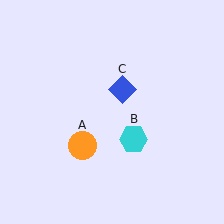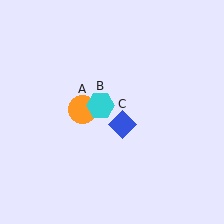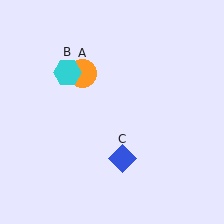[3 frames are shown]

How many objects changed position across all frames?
3 objects changed position: orange circle (object A), cyan hexagon (object B), blue diamond (object C).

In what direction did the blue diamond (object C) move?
The blue diamond (object C) moved down.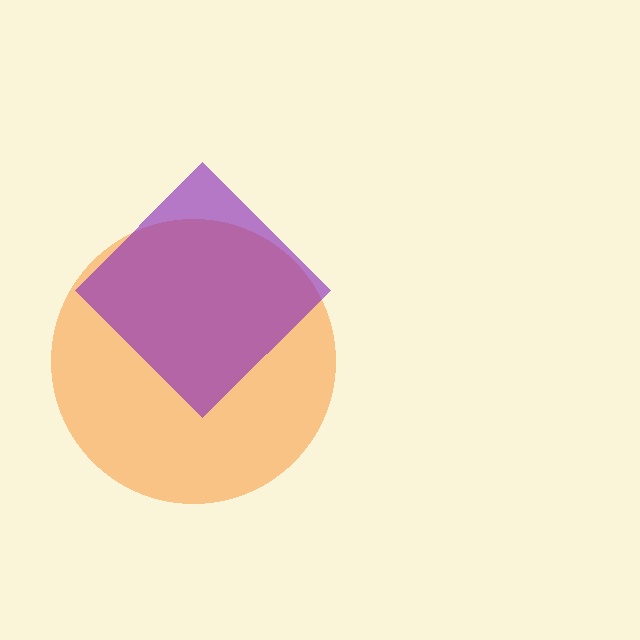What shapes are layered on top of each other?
The layered shapes are: an orange circle, a purple diamond.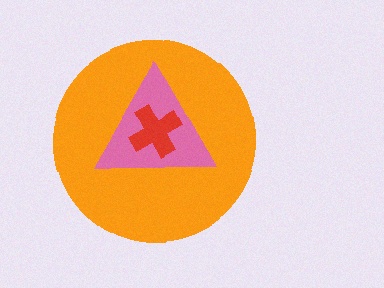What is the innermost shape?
The red cross.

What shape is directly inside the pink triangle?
The red cross.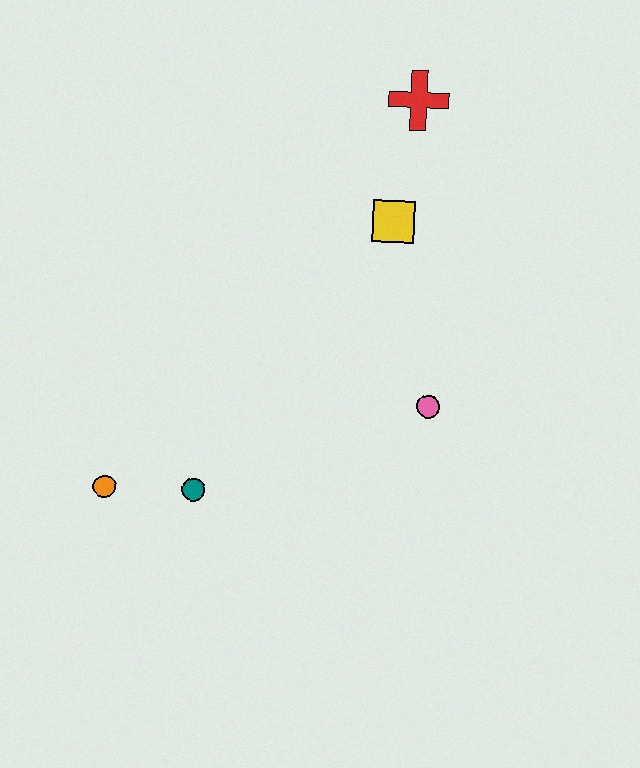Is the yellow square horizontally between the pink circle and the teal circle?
Yes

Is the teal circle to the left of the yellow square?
Yes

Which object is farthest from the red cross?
The orange circle is farthest from the red cross.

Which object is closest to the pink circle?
The yellow square is closest to the pink circle.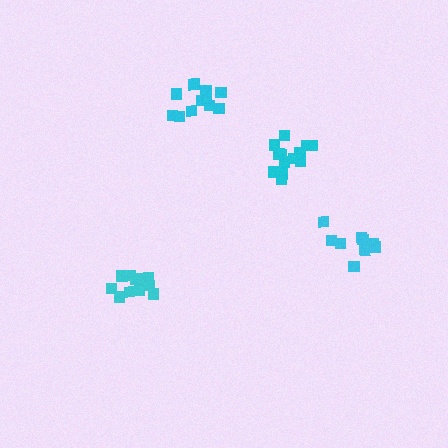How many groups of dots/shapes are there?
There are 4 groups.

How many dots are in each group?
Group 1: 11 dots, Group 2: 9 dots, Group 3: 14 dots, Group 4: 13 dots (47 total).